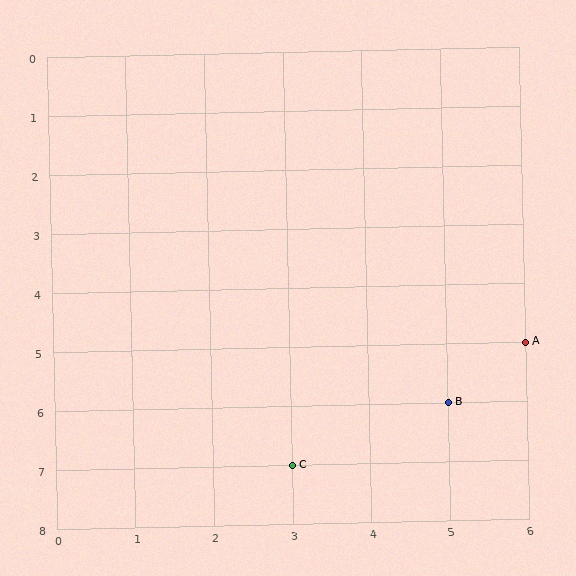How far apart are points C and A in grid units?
Points C and A are 3 columns and 2 rows apart (about 3.6 grid units diagonally).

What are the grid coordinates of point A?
Point A is at grid coordinates (6, 5).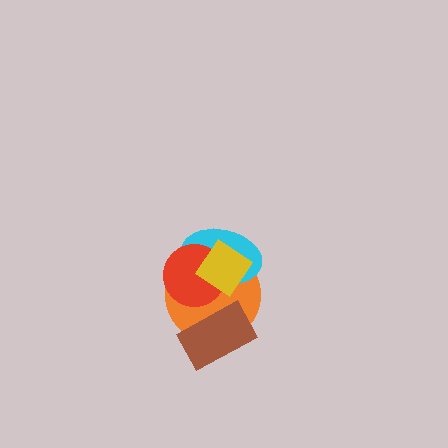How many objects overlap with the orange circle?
4 objects overlap with the orange circle.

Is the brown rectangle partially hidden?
No, no other shape covers it.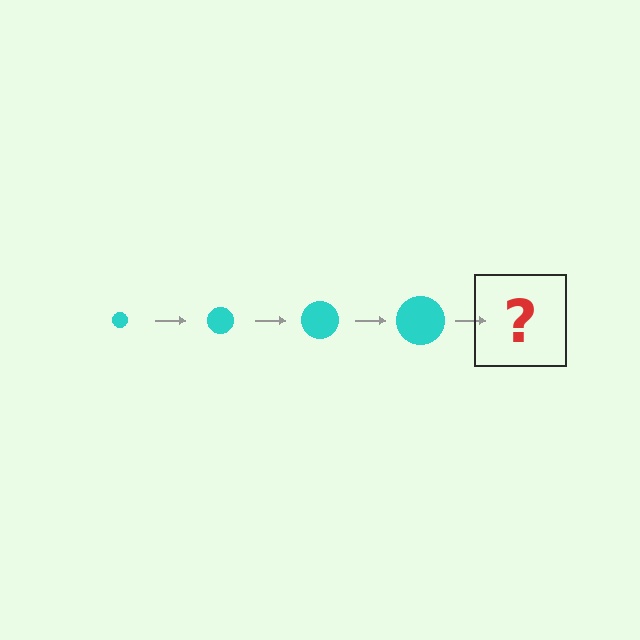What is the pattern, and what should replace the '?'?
The pattern is that the circle gets progressively larger each step. The '?' should be a cyan circle, larger than the previous one.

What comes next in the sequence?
The next element should be a cyan circle, larger than the previous one.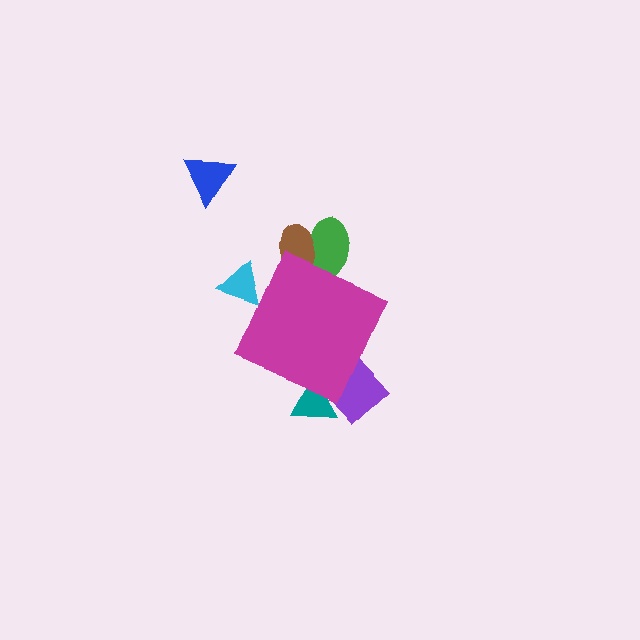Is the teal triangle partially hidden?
Yes, the teal triangle is partially hidden behind the magenta diamond.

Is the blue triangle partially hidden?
No, the blue triangle is fully visible.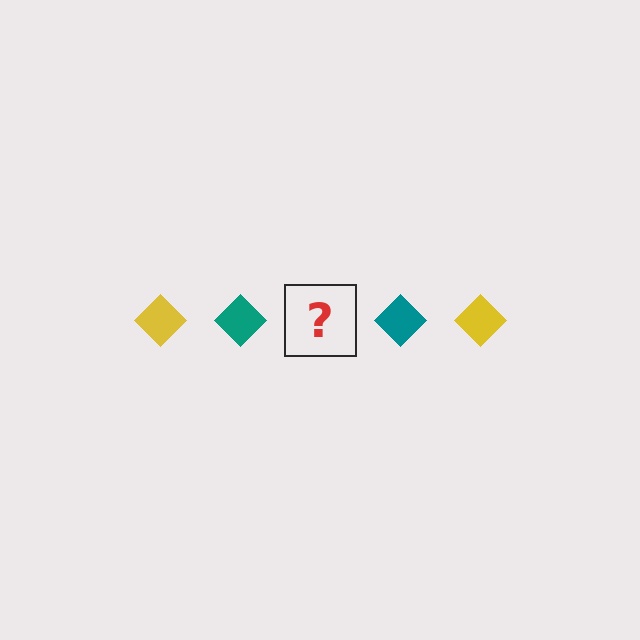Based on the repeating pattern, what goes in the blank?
The blank should be a yellow diamond.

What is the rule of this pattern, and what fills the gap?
The rule is that the pattern cycles through yellow, teal diamonds. The gap should be filled with a yellow diamond.